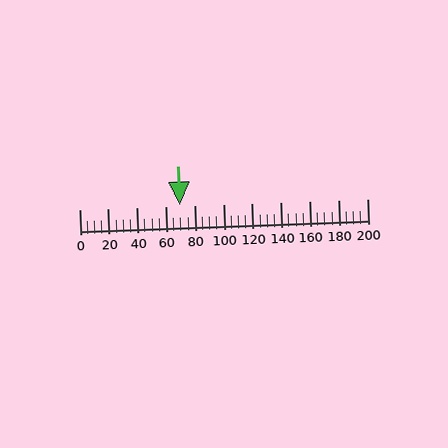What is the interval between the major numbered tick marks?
The major tick marks are spaced 20 units apart.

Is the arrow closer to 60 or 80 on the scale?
The arrow is closer to 80.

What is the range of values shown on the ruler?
The ruler shows values from 0 to 200.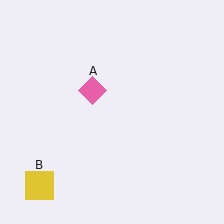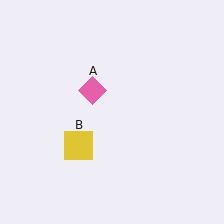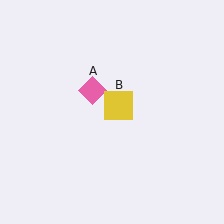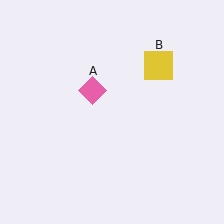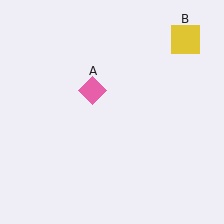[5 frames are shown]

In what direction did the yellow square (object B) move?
The yellow square (object B) moved up and to the right.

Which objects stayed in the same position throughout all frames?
Pink diamond (object A) remained stationary.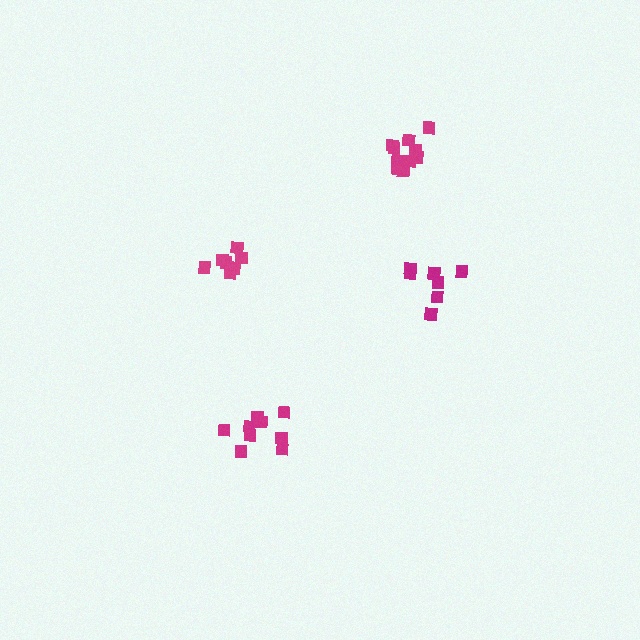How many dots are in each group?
Group 1: 10 dots, Group 2: 9 dots, Group 3: 7 dots, Group 4: 7 dots (33 total).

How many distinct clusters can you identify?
There are 4 distinct clusters.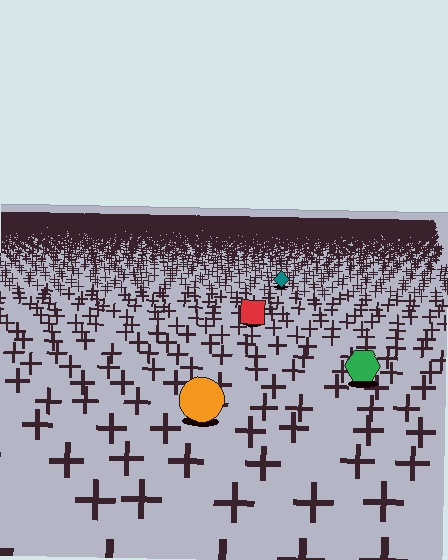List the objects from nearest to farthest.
From nearest to farthest: the orange circle, the green hexagon, the red square, the teal diamond.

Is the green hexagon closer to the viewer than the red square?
Yes. The green hexagon is closer — you can tell from the texture gradient: the ground texture is coarser near it.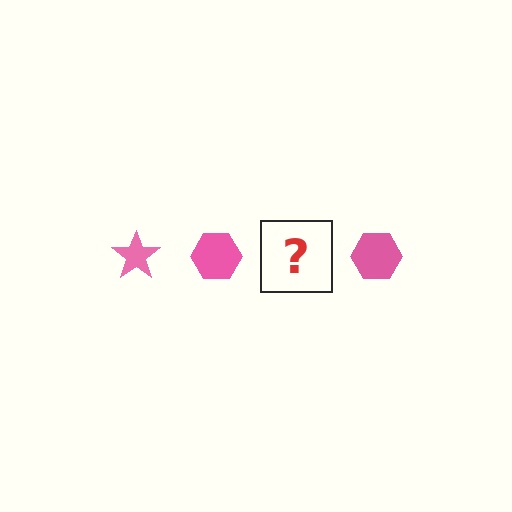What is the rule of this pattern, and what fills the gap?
The rule is that the pattern cycles through star, hexagon shapes in pink. The gap should be filled with a pink star.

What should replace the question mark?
The question mark should be replaced with a pink star.